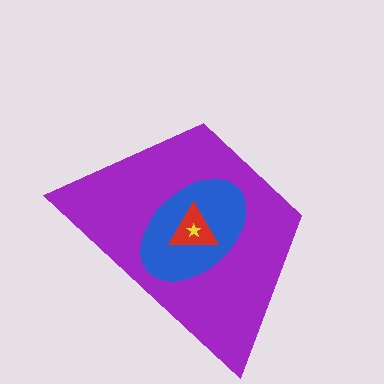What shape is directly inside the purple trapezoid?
The blue ellipse.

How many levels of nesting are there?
4.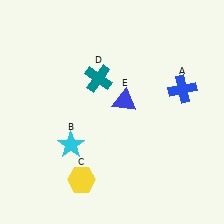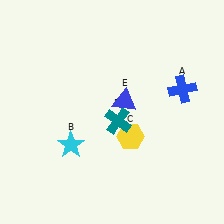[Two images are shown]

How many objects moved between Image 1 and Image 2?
2 objects moved between the two images.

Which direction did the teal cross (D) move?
The teal cross (D) moved down.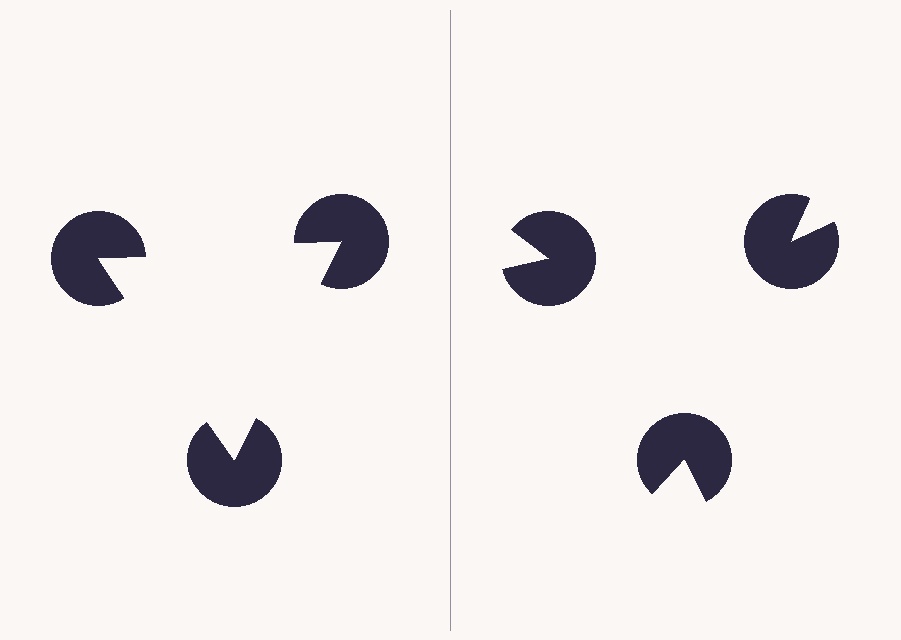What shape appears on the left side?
An illusory triangle.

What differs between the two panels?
The pac-man discs are positioned identically on both sides; only the wedge orientations differ. On the left they align to a triangle; on the right they are misaligned.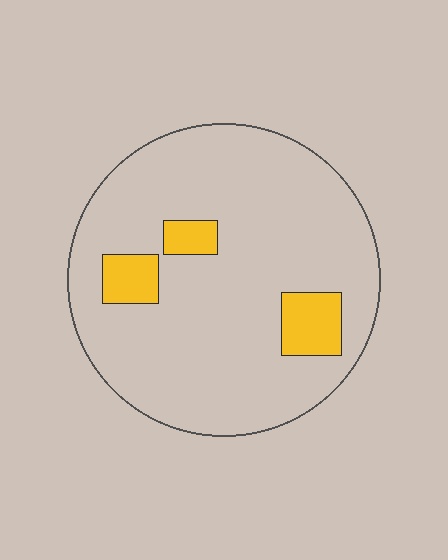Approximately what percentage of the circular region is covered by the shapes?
Approximately 10%.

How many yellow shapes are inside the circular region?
3.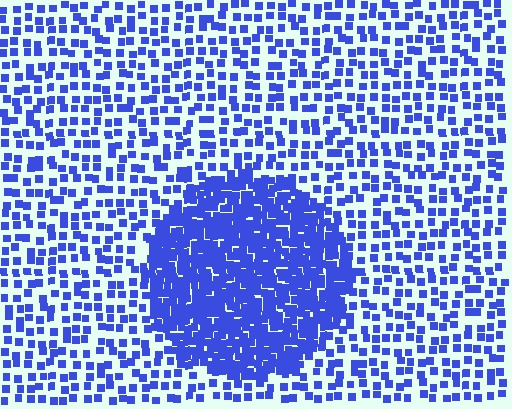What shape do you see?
I see a circle.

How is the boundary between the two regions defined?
The boundary is defined by a change in element density (approximately 2.7x ratio). All elements are the same color, size, and shape.